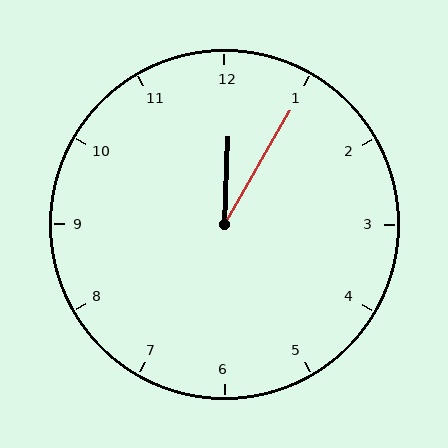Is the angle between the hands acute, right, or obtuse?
It is acute.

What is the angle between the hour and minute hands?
Approximately 28 degrees.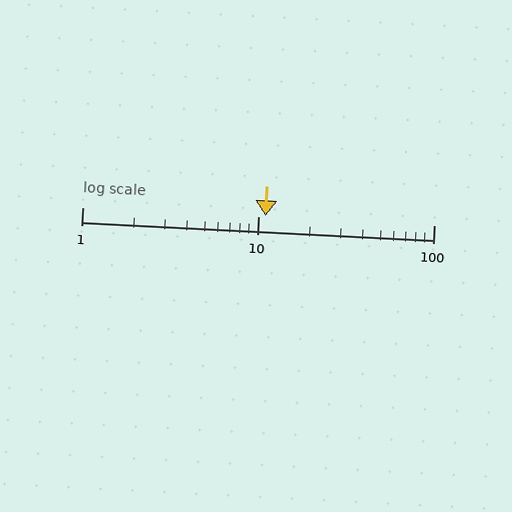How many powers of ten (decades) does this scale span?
The scale spans 2 decades, from 1 to 100.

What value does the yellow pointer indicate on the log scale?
The pointer indicates approximately 11.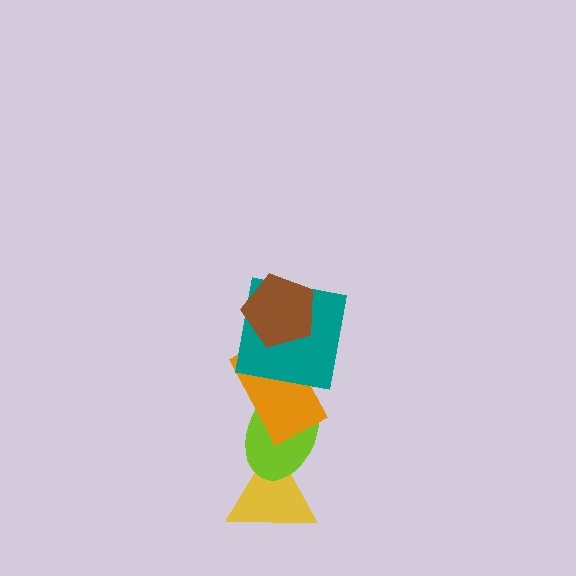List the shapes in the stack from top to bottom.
From top to bottom: the brown pentagon, the teal square, the orange rectangle, the lime ellipse, the yellow triangle.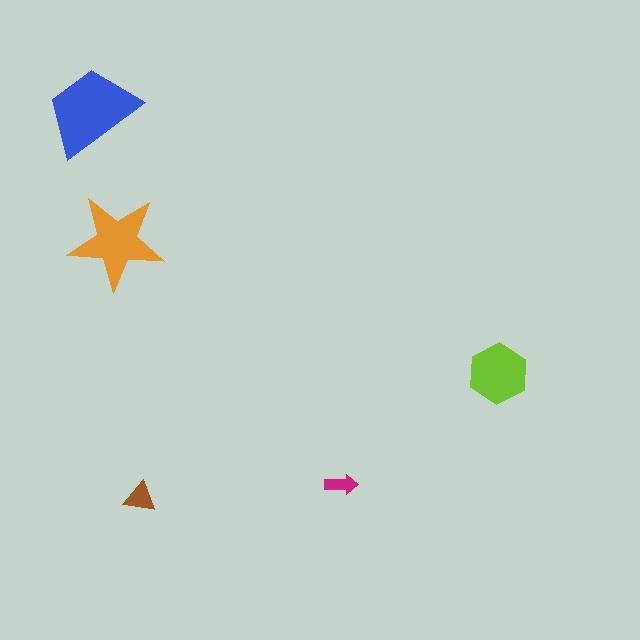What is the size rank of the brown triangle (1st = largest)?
4th.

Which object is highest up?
The blue trapezoid is topmost.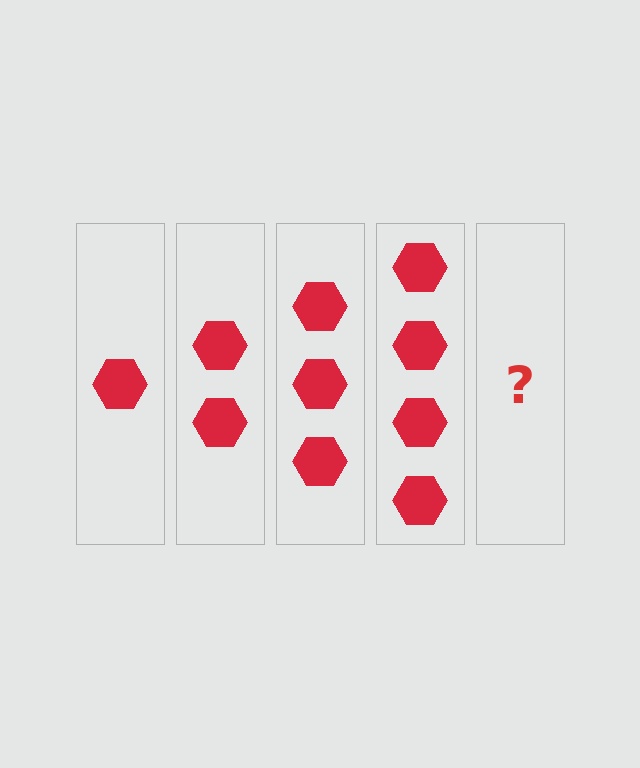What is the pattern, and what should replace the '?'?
The pattern is that each step adds one more hexagon. The '?' should be 5 hexagons.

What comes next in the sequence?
The next element should be 5 hexagons.